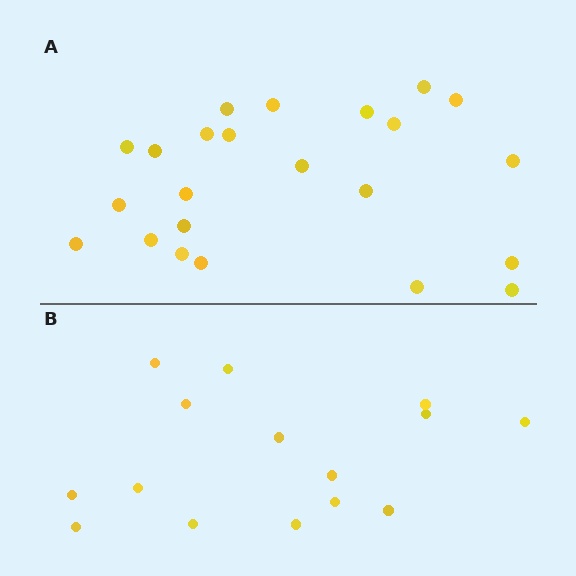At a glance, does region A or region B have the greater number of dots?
Region A (the top region) has more dots.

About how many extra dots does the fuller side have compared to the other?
Region A has roughly 8 or so more dots than region B.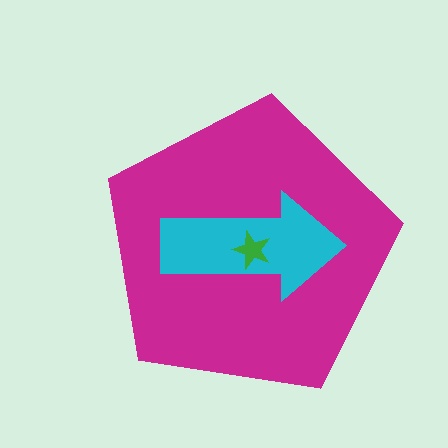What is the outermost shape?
The magenta pentagon.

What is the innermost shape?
The green star.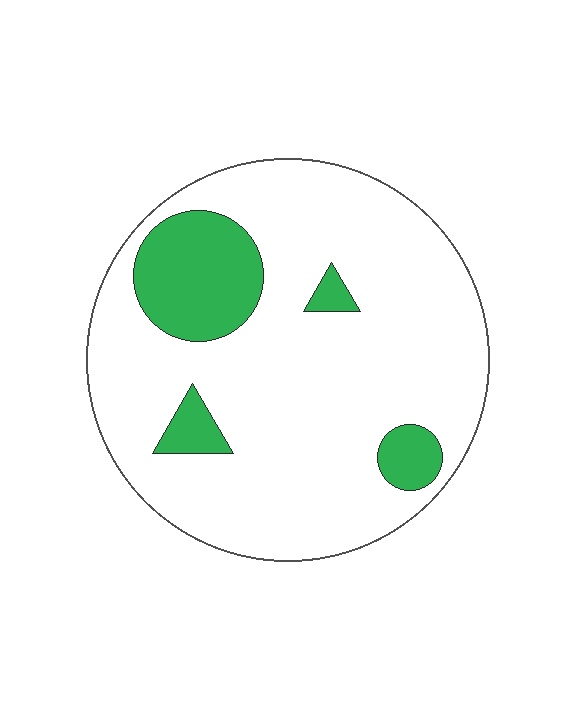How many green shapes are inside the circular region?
4.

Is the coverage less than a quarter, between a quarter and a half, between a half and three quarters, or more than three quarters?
Less than a quarter.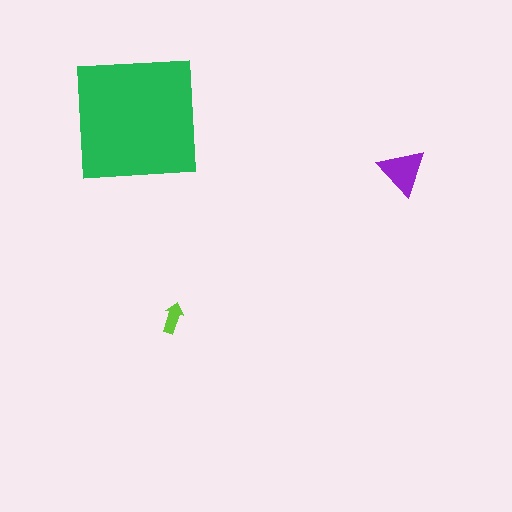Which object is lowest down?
The lime arrow is bottommost.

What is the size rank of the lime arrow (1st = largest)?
3rd.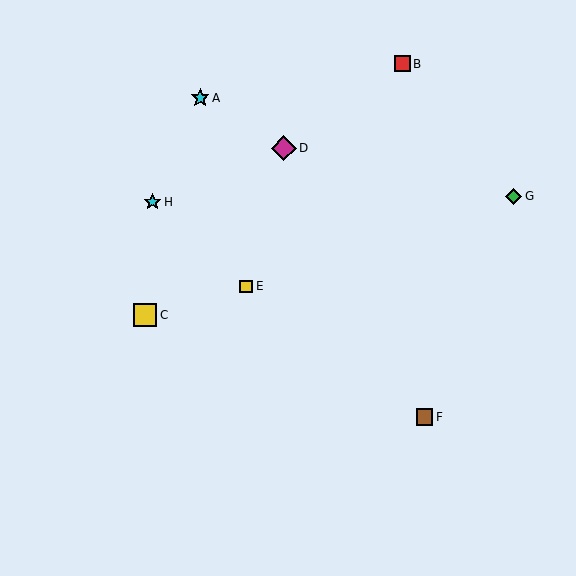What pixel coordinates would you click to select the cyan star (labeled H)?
Click at (153, 202) to select the cyan star H.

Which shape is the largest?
The magenta diamond (labeled D) is the largest.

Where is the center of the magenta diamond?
The center of the magenta diamond is at (284, 148).